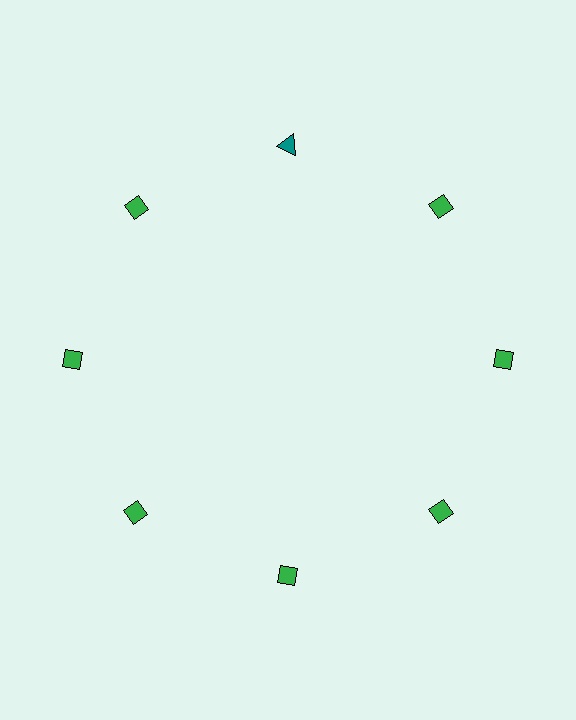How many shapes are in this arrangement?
There are 8 shapes arranged in a ring pattern.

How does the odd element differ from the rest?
It differs in both color (teal instead of green) and shape (triangle instead of diamond).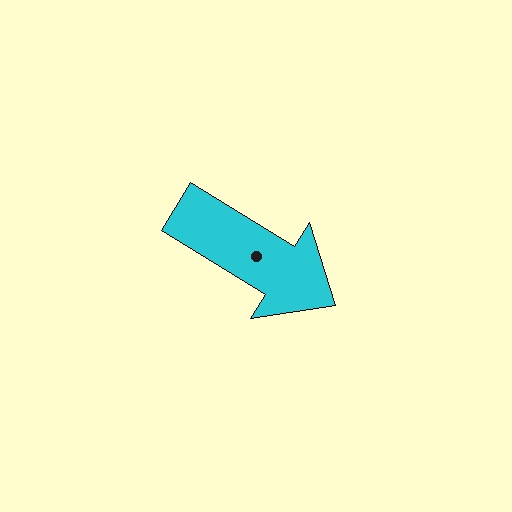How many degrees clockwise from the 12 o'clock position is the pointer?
Approximately 122 degrees.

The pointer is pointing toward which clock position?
Roughly 4 o'clock.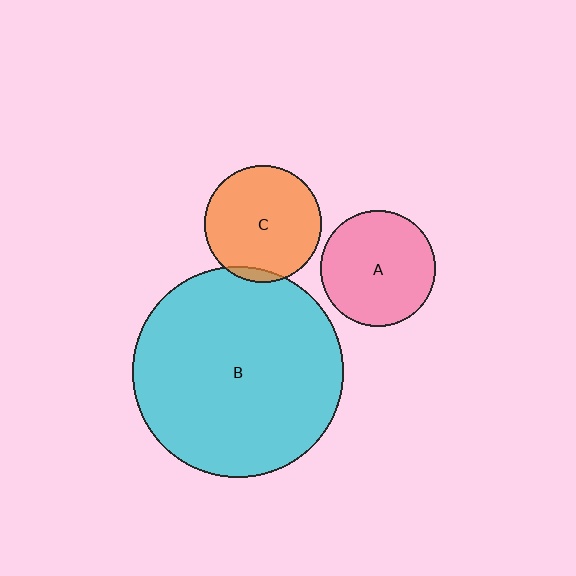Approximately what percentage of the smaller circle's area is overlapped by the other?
Approximately 5%.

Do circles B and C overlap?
Yes.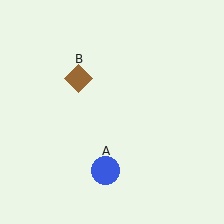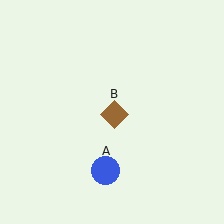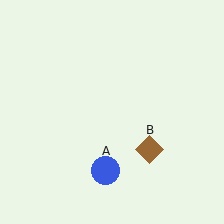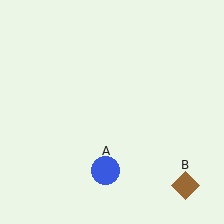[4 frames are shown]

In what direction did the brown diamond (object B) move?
The brown diamond (object B) moved down and to the right.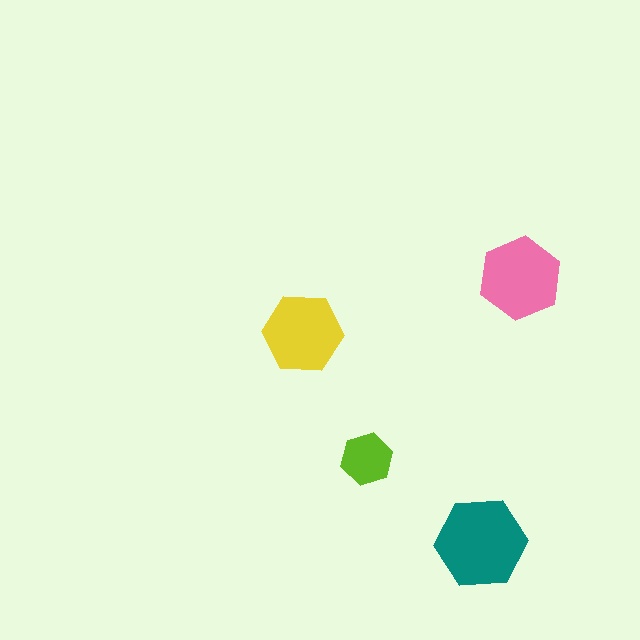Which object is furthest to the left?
The yellow hexagon is leftmost.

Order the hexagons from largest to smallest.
the teal one, the pink one, the yellow one, the lime one.